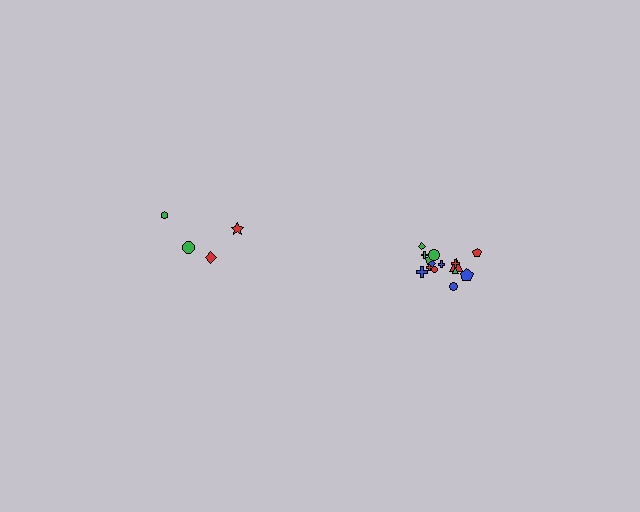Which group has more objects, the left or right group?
The right group.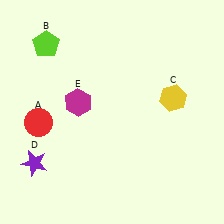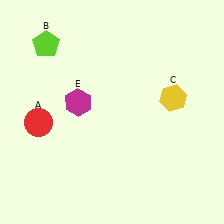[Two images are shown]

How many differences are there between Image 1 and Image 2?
There is 1 difference between the two images.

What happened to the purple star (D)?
The purple star (D) was removed in Image 2. It was in the bottom-left area of Image 1.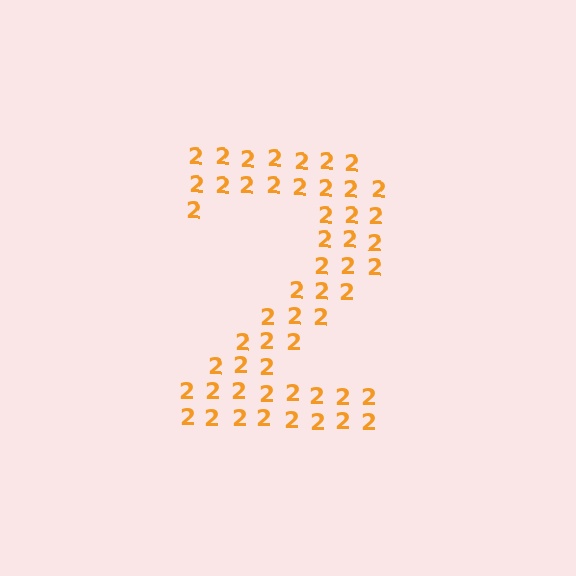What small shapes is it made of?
It is made of small digit 2's.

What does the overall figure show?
The overall figure shows the digit 2.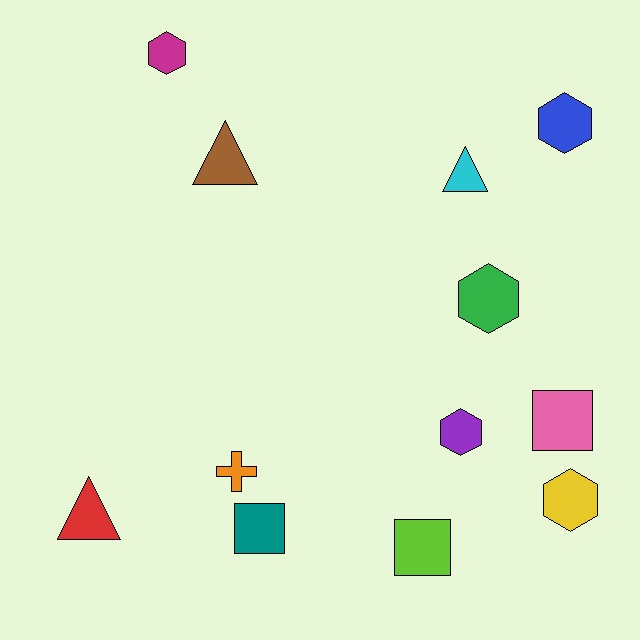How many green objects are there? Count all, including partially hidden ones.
There is 1 green object.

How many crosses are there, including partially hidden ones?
There is 1 cross.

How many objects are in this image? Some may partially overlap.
There are 12 objects.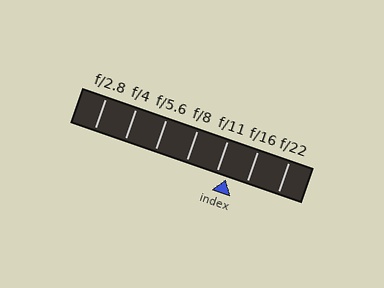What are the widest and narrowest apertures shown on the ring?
The widest aperture shown is f/2.8 and the narrowest is f/22.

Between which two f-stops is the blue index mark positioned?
The index mark is between f/11 and f/16.